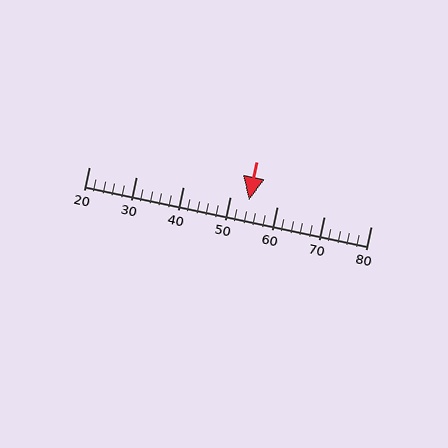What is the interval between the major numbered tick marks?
The major tick marks are spaced 10 units apart.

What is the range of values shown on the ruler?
The ruler shows values from 20 to 80.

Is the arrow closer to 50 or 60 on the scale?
The arrow is closer to 50.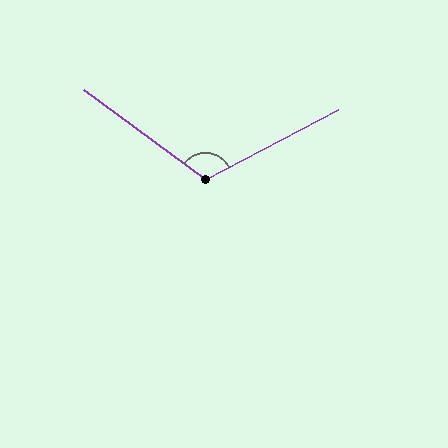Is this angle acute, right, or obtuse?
It is obtuse.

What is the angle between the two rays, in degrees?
Approximately 116 degrees.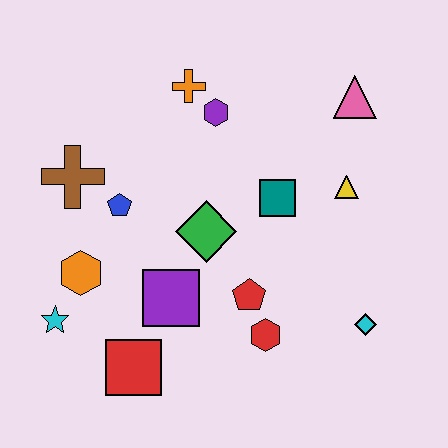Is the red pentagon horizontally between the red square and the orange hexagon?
No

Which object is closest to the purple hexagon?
The orange cross is closest to the purple hexagon.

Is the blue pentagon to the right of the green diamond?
No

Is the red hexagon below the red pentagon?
Yes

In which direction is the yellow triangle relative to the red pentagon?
The yellow triangle is above the red pentagon.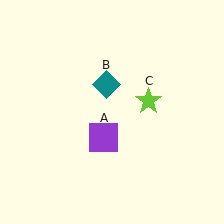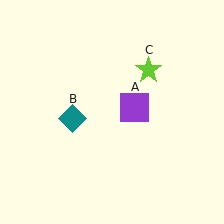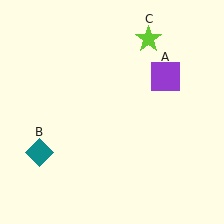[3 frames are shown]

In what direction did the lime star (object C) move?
The lime star (object C) moved up.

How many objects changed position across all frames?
3 objects changed position: purple square (object A), teal diamond (object B), lime star (object C).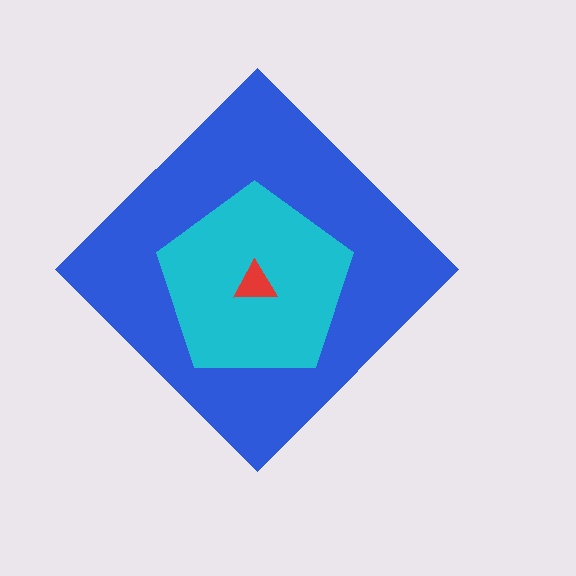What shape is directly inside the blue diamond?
The cyan pentagon.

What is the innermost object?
The red triangle.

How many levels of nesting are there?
3.